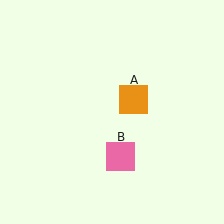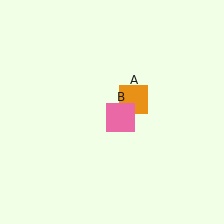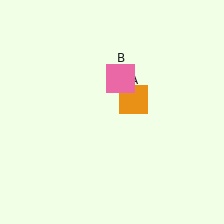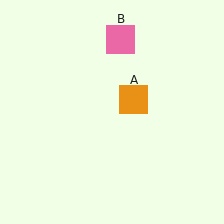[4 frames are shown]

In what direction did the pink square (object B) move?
The pink square (object B) moved up.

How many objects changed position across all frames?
1 object changed position: pink square (object B).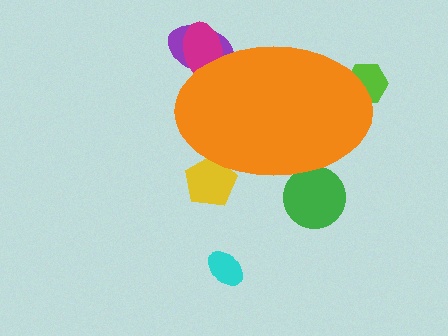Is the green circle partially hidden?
Yes, the green circle is partially hidden behind the orange ellipse.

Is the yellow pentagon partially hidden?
Yes, the yellow pentagon is partially hidden behind the orange ellipse.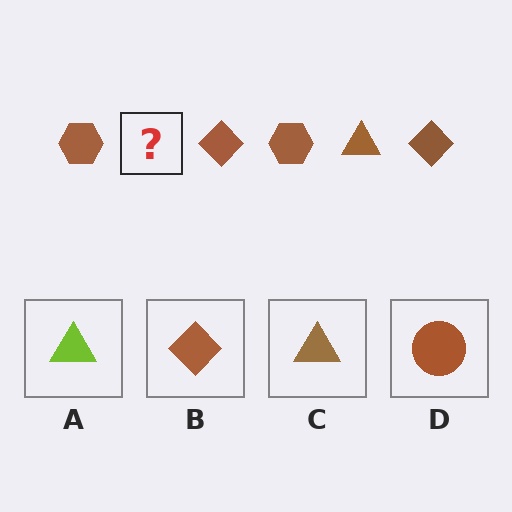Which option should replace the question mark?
Option C.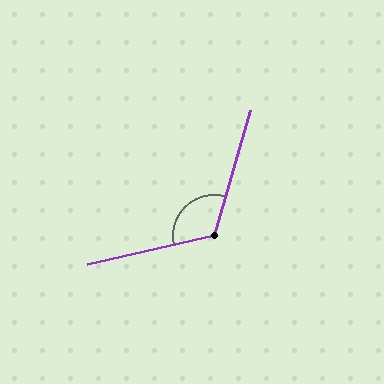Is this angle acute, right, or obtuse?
It is obtuse.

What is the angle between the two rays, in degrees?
Approximately 119 degrees.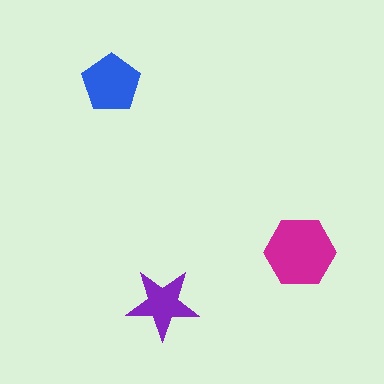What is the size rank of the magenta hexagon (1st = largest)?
1st.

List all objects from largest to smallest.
The magenta hexagon, the blue pentagon, the purple star.